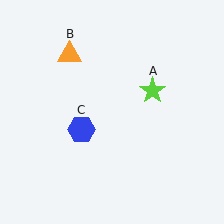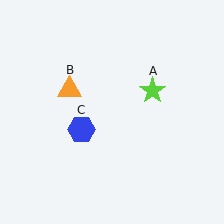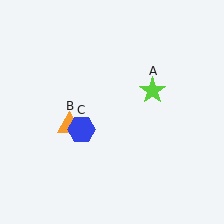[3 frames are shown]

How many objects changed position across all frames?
1 object changed position: orange triangle (object B).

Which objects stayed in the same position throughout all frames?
Lime star (object A) and blue hexagon (object C) remained stationary.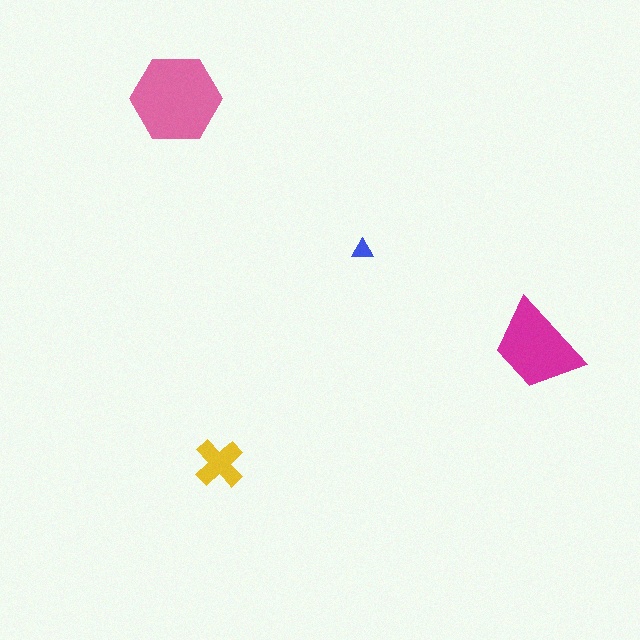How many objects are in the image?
There are 4 objects in the image.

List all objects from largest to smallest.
The pink hexagon, the magenta trapezoid, the yellow cross, the blue triangle.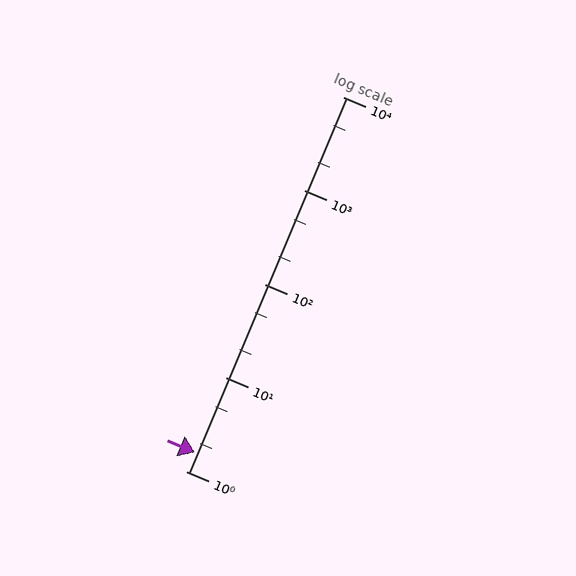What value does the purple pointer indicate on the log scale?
The pointer indicates approximately 1.6.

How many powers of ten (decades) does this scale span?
The scale spans 4 decades, from 1 to 10000.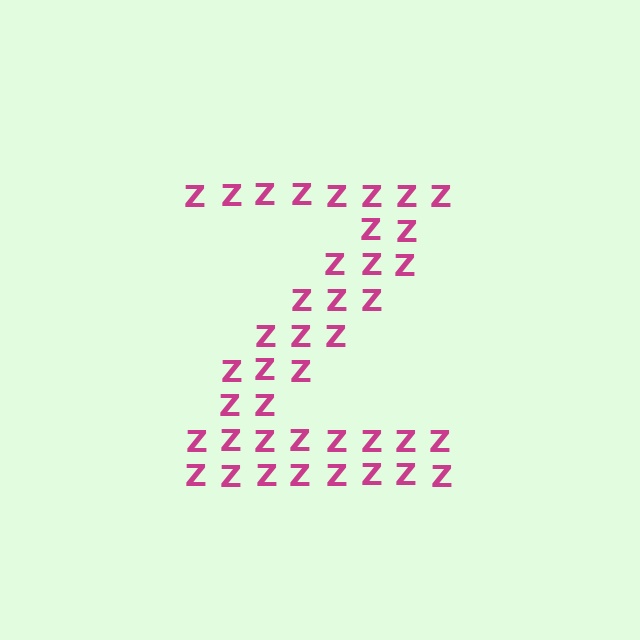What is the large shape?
The large shape is the letter Z.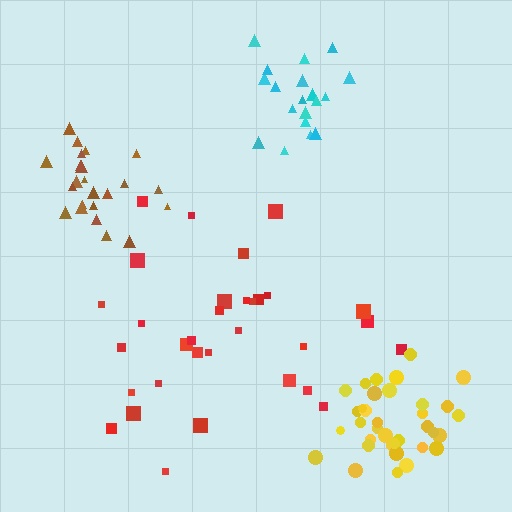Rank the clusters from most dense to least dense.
yellow, cyan, brown, red.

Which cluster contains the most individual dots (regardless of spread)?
Yellow (35).